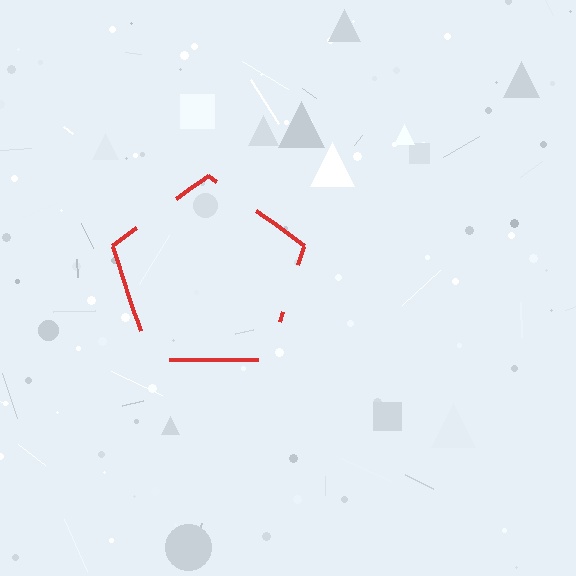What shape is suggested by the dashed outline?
The dashed outline suggests a pentagon.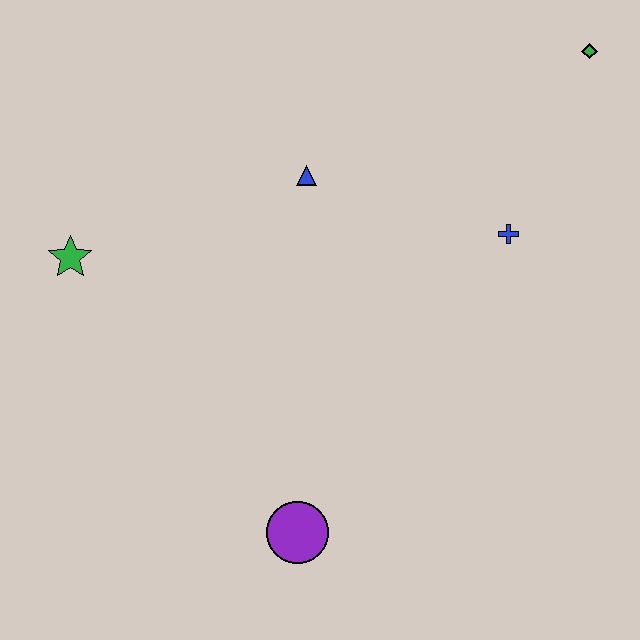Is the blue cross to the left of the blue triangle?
No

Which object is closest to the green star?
The blue triangle is closest to the green star.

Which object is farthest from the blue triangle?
The purple circle is farthest from the blue triangle.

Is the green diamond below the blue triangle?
No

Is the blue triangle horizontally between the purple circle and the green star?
No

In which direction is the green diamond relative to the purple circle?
The green diamond is above the purple circle.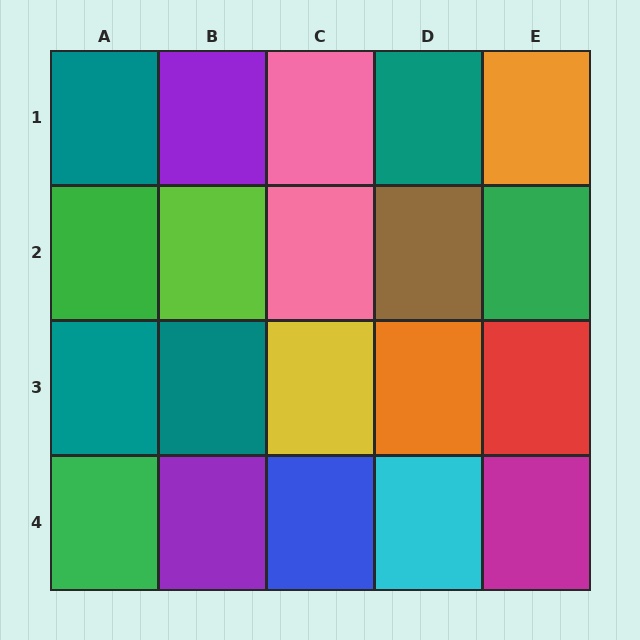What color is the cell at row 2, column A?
Green.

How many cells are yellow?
1 cell is yellow.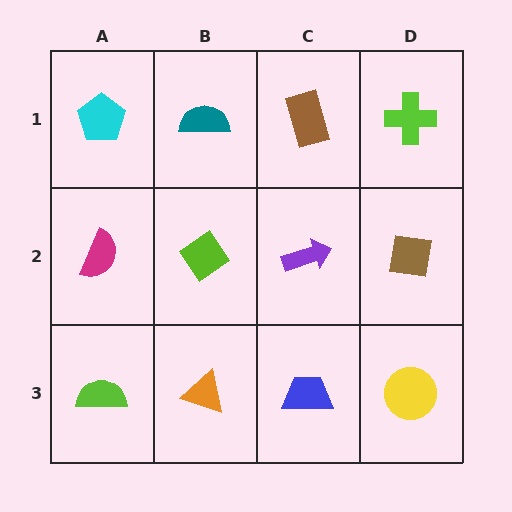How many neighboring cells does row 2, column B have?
4.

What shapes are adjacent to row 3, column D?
A brown square (row 2, column D), a blue trapezoid (row 3, column C).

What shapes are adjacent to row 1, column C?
A purple arrow (row 2, column C), a teal semicircle (row 1, column B), a lime cross (row 1, column D).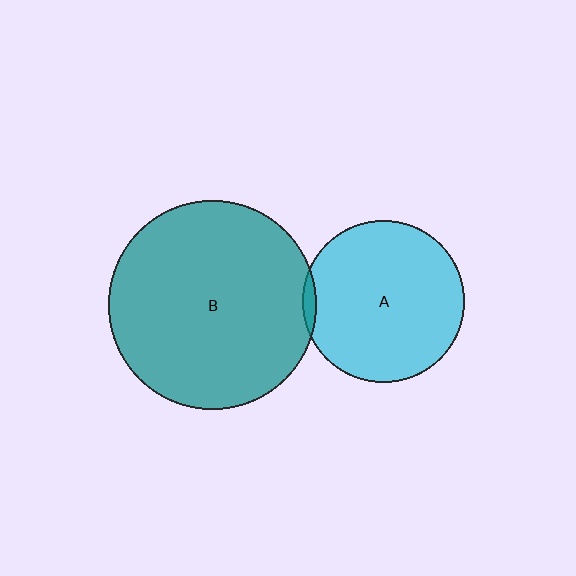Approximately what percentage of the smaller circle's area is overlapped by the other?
Approximately 5%.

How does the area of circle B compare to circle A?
Approximately 1.7 times.